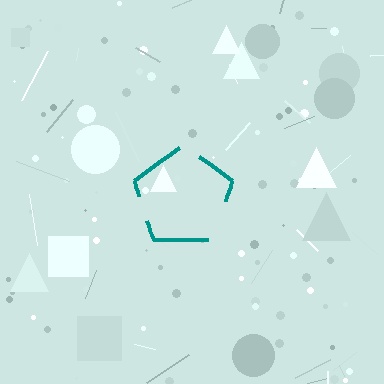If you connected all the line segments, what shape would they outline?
They would outline a pentagon.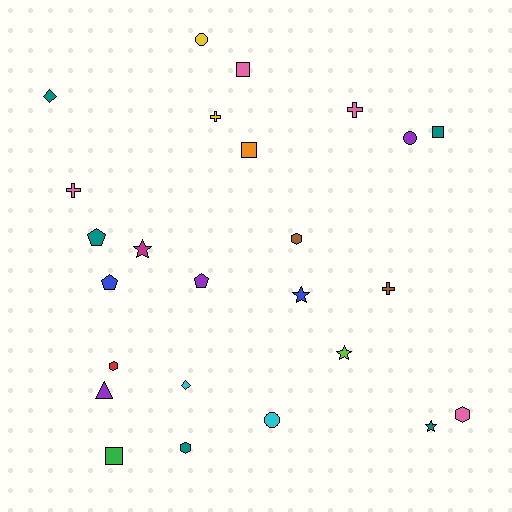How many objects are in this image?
There are 25 objects.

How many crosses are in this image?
There are 4 crosses.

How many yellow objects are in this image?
There are 2 yellow objects.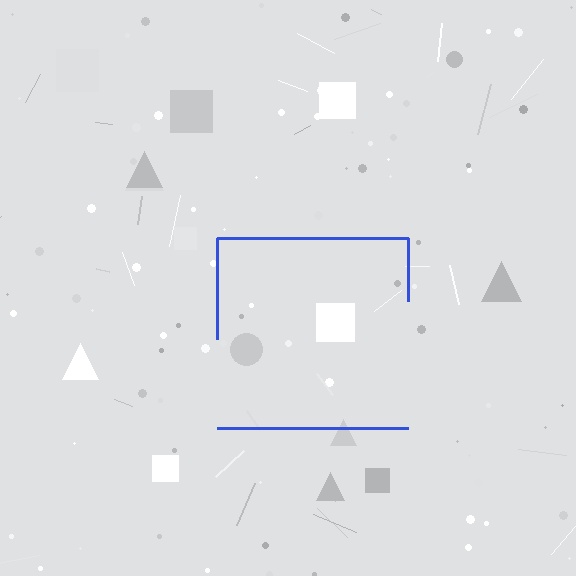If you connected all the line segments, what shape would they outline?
They would outline a square.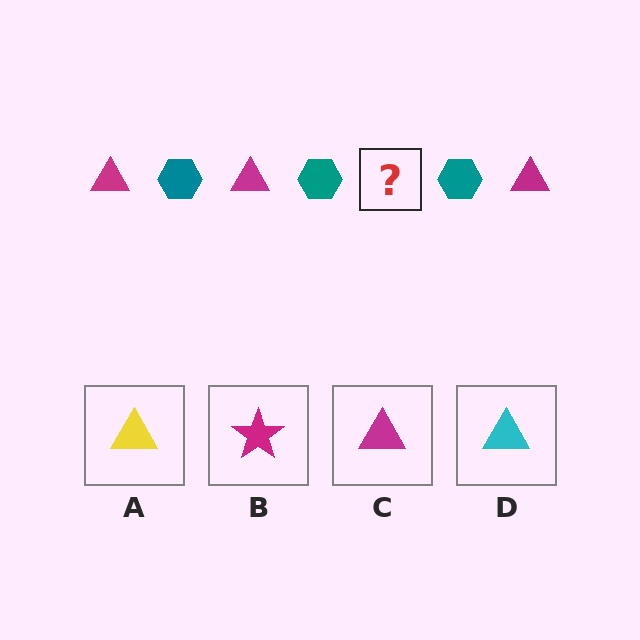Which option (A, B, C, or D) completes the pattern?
C.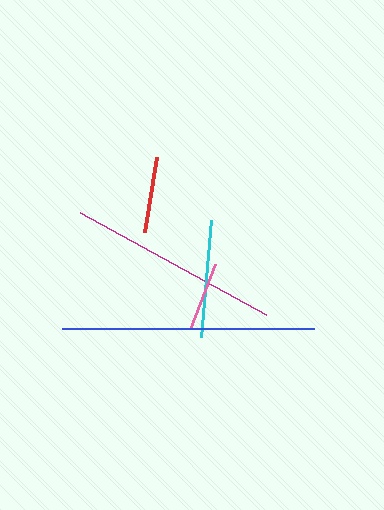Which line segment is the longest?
The blue line is the longest at approximately 252 pixels.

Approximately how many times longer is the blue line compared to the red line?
The blue line is approximately 3.3 times the length of the red line.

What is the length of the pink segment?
The pink segment is approximately 70 pixels long.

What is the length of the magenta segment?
The magenta segment is approximately 212 pixels long.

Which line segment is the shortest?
The pink line is the shortest at approximately 70 pixels.